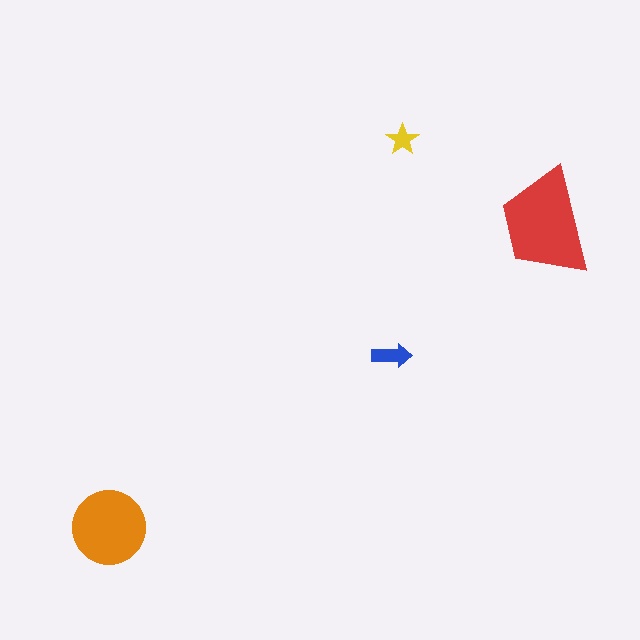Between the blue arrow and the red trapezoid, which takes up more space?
The red trapezoid.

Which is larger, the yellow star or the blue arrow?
The blue arrow.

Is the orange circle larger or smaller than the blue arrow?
Larger.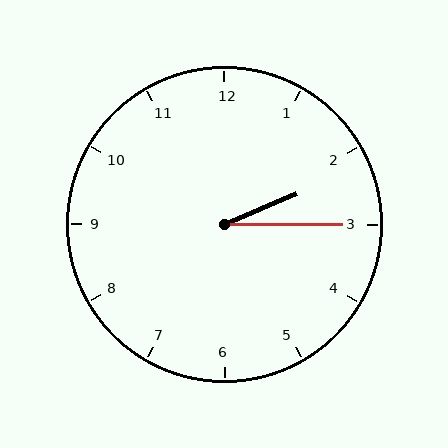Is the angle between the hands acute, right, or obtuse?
It is acute.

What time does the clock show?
2:15.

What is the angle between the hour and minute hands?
Approximately 22 degrees.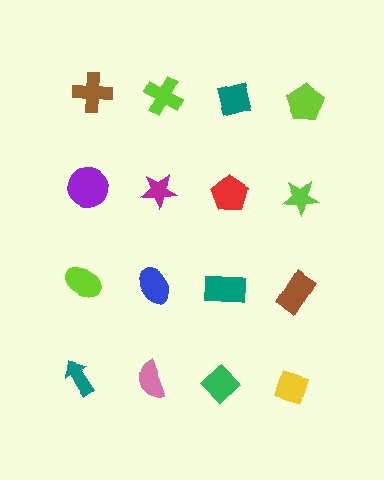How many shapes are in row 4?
4 shapes.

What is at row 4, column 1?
A teal arrow.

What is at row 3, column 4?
A brown rectangle.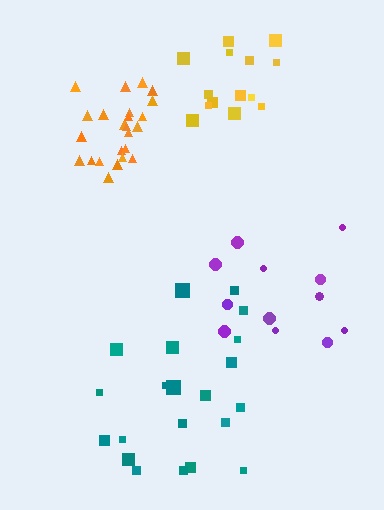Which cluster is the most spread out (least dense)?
Teal.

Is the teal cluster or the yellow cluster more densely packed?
Yellow.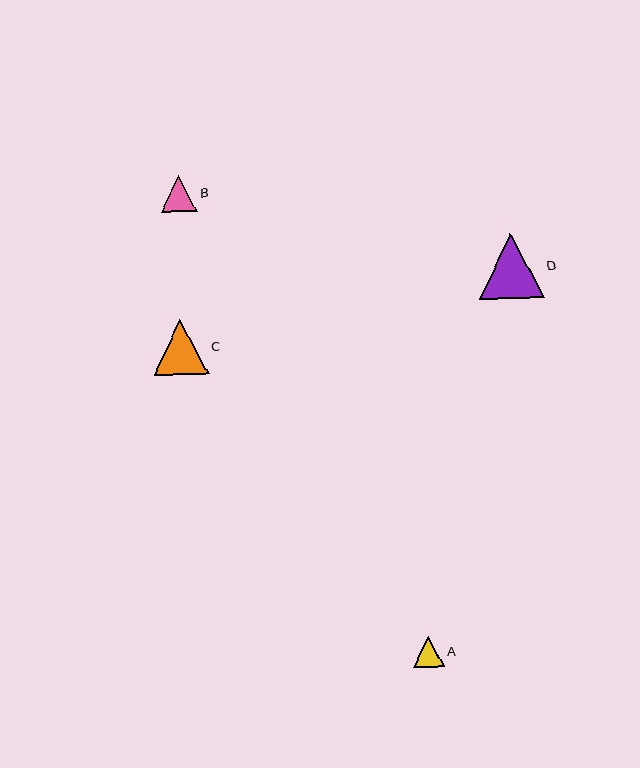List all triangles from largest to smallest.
From largest to smallest: D, C, B, A.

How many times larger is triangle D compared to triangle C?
Triangle D is approximately 1.2 times the size of triangle C.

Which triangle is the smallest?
Triangle A is the smallest with a size of approximately 31 pixels.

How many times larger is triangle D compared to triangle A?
Triangle D is approximately 2.1 times the size of triangle A.